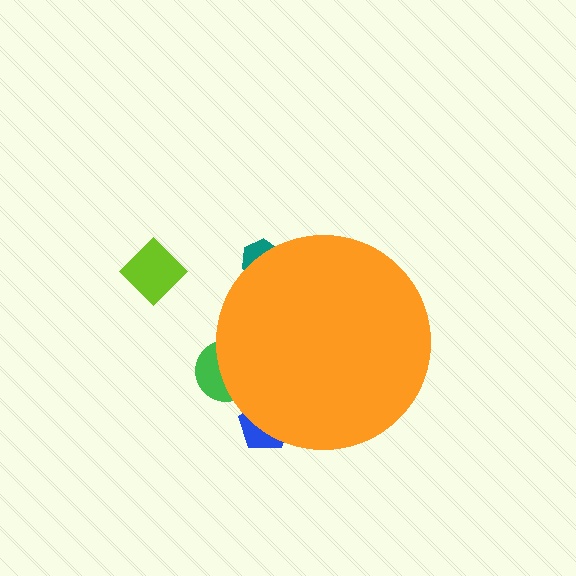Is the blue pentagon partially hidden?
Yes, the blue pentagon is partially hidden behind the orange circle.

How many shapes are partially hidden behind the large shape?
3 shapes are partially hidden.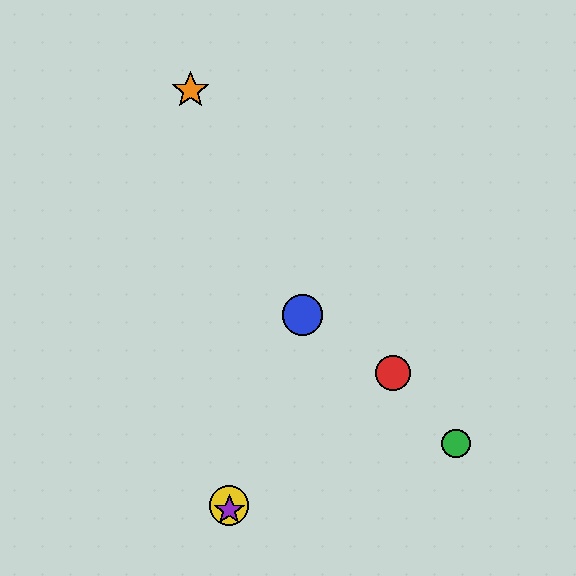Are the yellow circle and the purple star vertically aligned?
Yes, both are at x≈229.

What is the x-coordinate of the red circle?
The red circle is at x≈393.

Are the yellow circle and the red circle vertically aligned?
No, the yellow circle is at x≈229 and the red circle is at x≈393.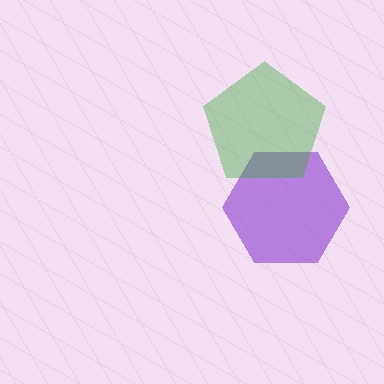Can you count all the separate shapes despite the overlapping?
Yes, there are 2 separate shapes.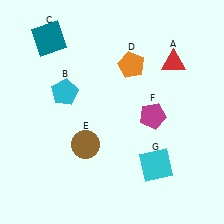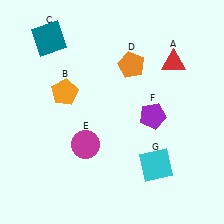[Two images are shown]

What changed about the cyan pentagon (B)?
In Image 1, B is cyan. In Image 2, it changed to orange.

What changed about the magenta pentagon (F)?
In Image 1, F is magenta. In Image 2, it changed to purple.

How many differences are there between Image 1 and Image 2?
There are 3 differences between the two images.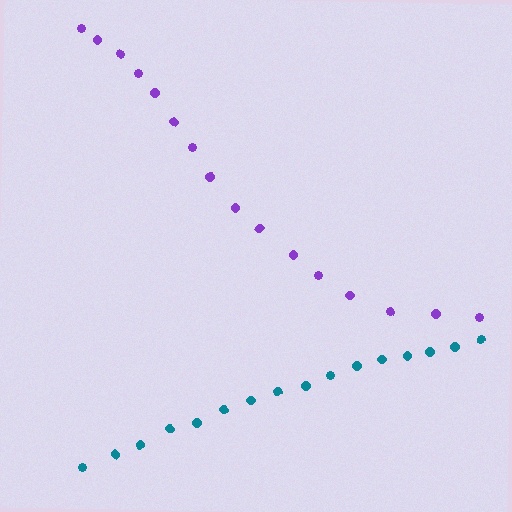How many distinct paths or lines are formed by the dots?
There are 2 distinct paths.